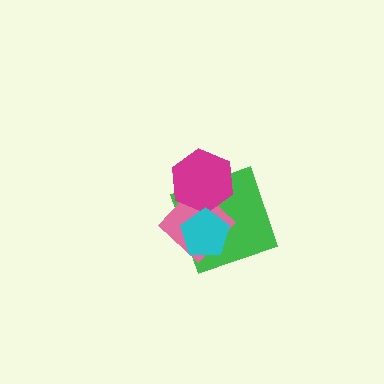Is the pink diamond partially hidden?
Yes, it is partially covered by another shape.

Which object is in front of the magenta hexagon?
The cyan pentagon is in front of the magenta hexagon.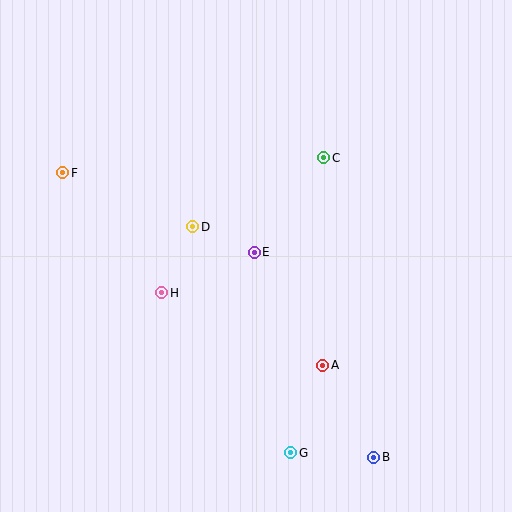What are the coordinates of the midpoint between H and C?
The midpoint between H and C is at (243, 225).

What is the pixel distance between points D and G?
The distance between D and G is 247 pixels.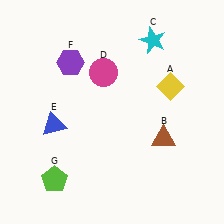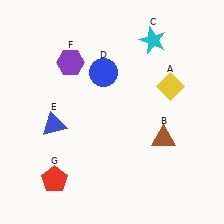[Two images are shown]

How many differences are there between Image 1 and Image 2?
There are 2 differences between the two images.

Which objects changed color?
D changed from magenta to blue. G changed from lime to red.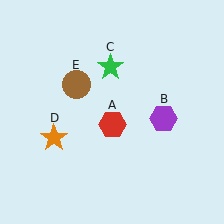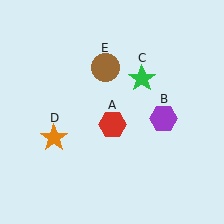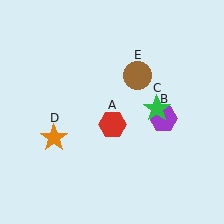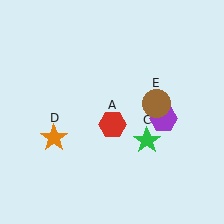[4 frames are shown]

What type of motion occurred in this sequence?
The green star (object C), brown circle (object E) rotated clockwise around the center of the scene.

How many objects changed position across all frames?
2 objects changed position: green star (object C), brown circle (object E).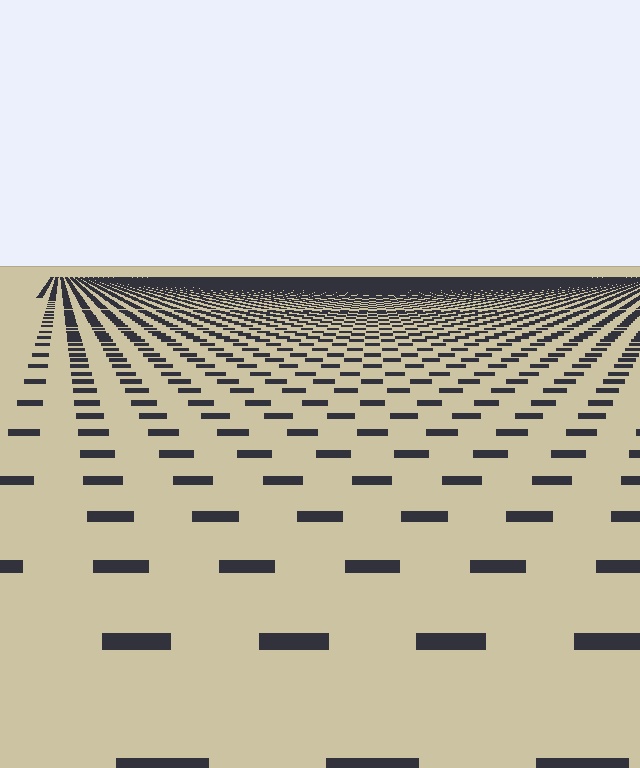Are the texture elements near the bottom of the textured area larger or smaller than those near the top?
Larger. Near the bottom, elements are closer to the viewer and appear at a bigger on-screen size.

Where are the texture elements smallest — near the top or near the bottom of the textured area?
Near the top.